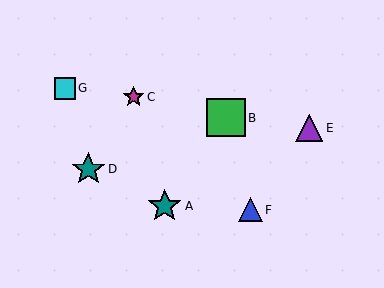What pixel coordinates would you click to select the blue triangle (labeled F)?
Click at (250, 210) to select the blue triangle F.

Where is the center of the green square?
The center of the green square is at (226, 118).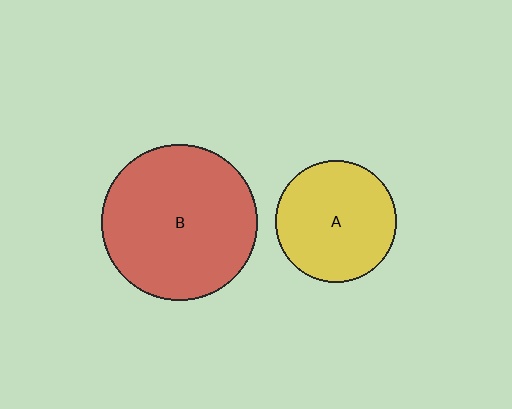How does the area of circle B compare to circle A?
Approximately 1.6 times.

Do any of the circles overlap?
No, none of the circles overlap.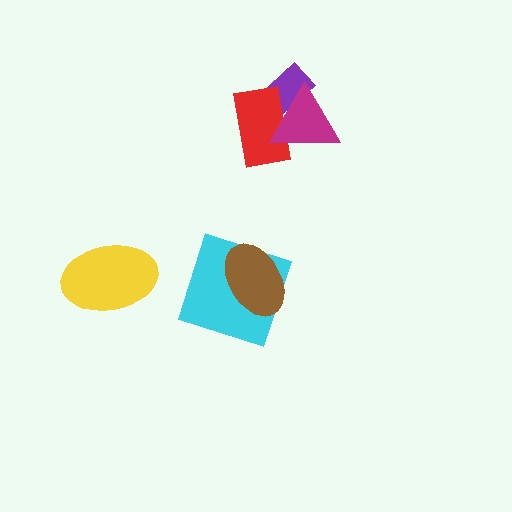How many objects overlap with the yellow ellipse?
0 objects overlap with the yellow ellipse.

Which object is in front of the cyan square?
The brown ellipse is in front of the cyan square.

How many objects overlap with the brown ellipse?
1 object overlaps with the brown ellipse.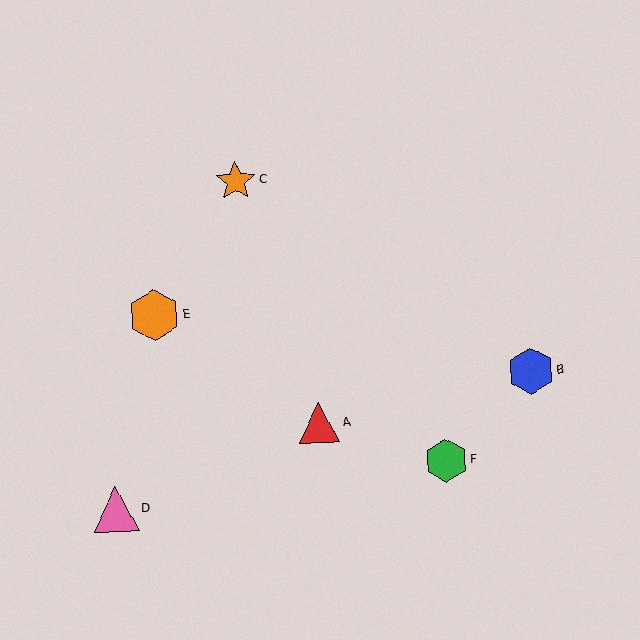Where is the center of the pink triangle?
The center of the pink triangle is at (116, 509).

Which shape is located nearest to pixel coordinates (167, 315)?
The orange hexagon (labeled E) at (154, 315) is nearest to that location.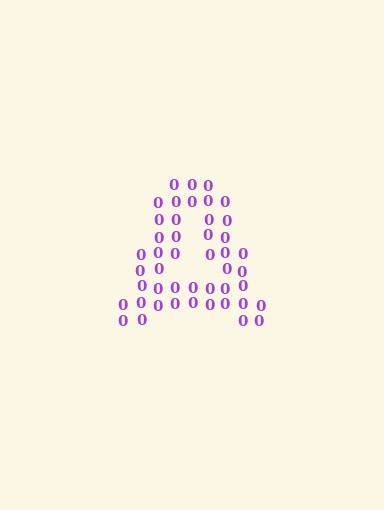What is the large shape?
The large shape is the letter A.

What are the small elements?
The small elements are digit 0's.